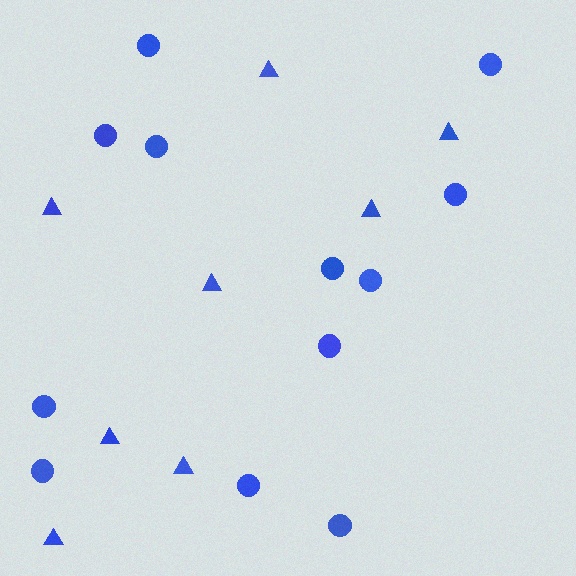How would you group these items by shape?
There are 2 groups: one group of triangles (8) and one group of circles (12).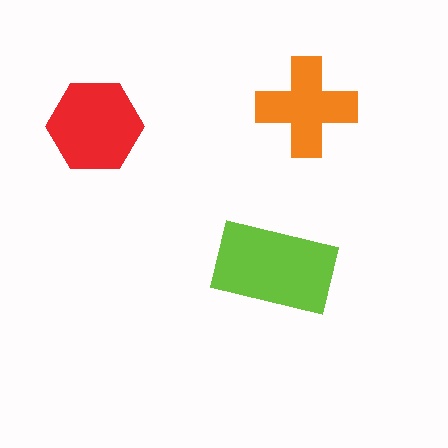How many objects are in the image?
There are 3 objects in the image.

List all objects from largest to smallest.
The lime rectangle, the red hexagon, the orange cross.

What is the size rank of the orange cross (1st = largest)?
3rd.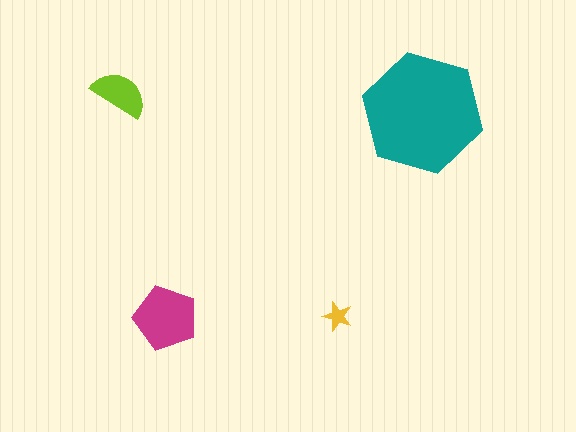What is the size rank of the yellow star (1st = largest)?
4th.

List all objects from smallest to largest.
The yellow star, the lime semicircle, the magenta pentagon, the teal hexagon.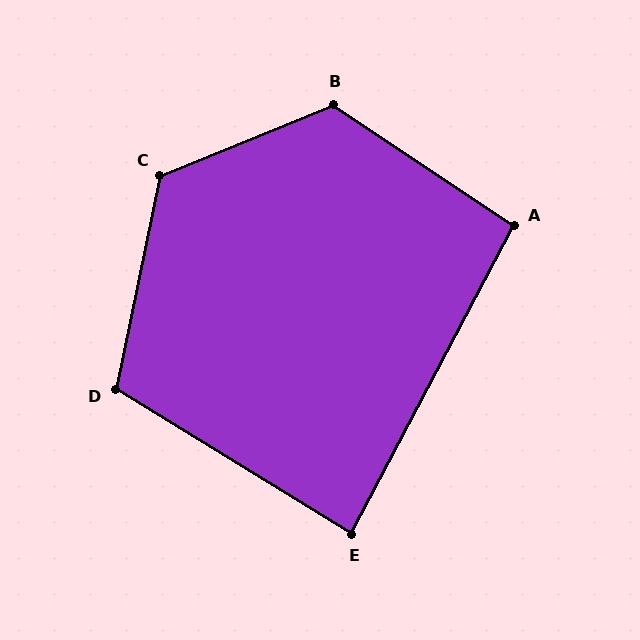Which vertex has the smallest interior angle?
E, at approximately 86 degrees.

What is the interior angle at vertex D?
Approximately 110 degrees (obtuse).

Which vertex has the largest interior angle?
B, at approximately 124 degrees.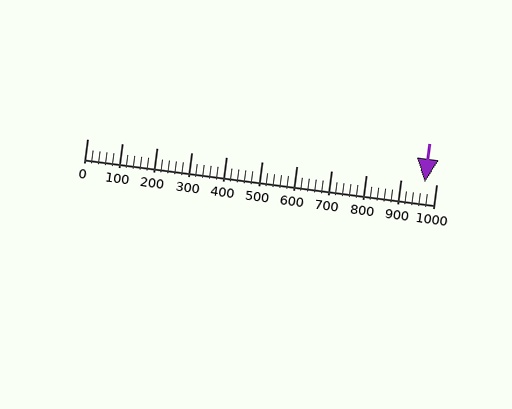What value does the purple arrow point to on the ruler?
The purple arrow points to approximately 968.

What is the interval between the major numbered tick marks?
The major tick marks are spaced 100 units apart.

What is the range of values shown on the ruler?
The ruler shows values from 0 to 1000.